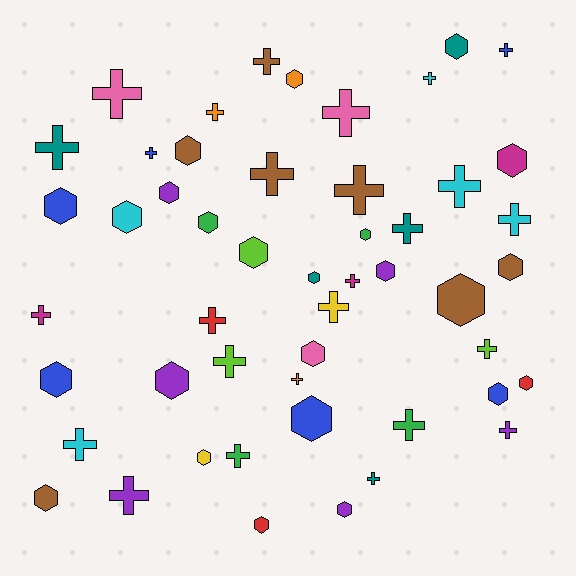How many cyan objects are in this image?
There are 5 cyan objects.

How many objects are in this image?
There are 50 objects.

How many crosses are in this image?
There are 26 crosses.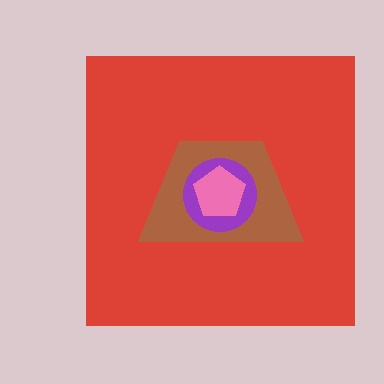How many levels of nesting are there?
4.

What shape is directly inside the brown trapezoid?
The purple circle.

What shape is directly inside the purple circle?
The pink pentagon.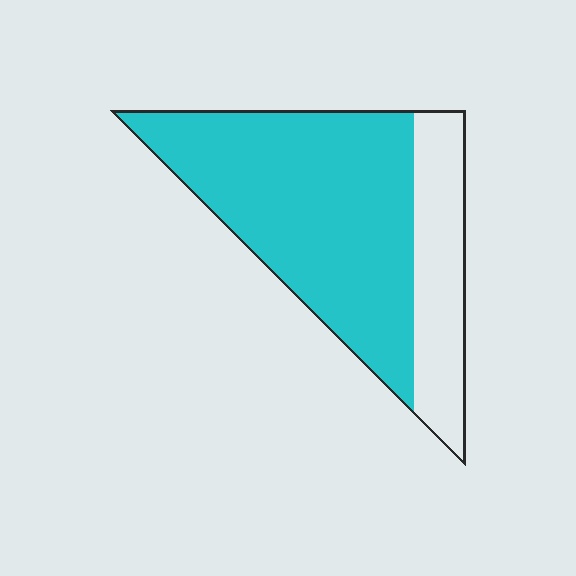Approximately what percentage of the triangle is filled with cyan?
Approximately 75%.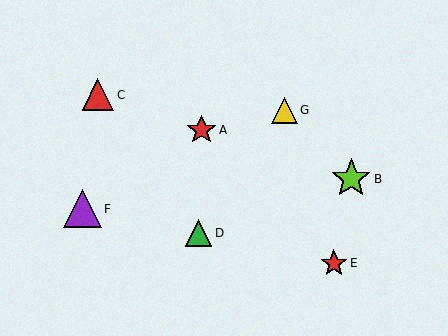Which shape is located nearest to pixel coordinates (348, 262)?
The red star (labeled E) at (334, 263) is nearest to that location.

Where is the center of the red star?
The center of the red star is at (201, 130).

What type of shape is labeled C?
Shape C is a red triangle.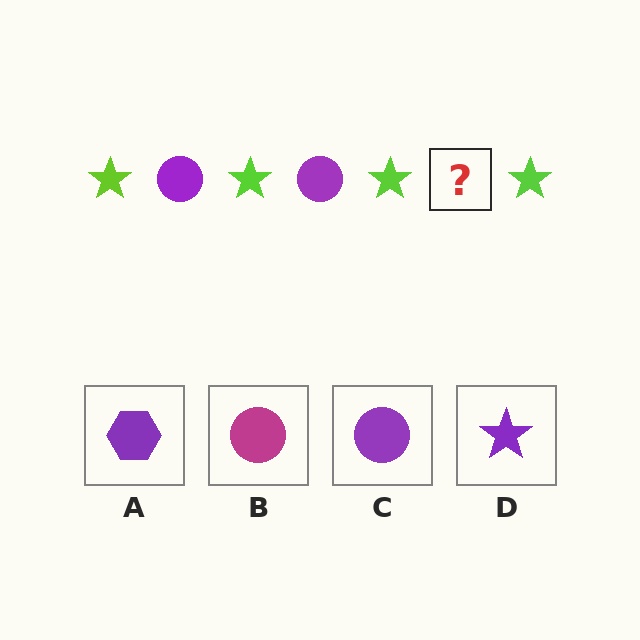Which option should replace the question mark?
Option C.